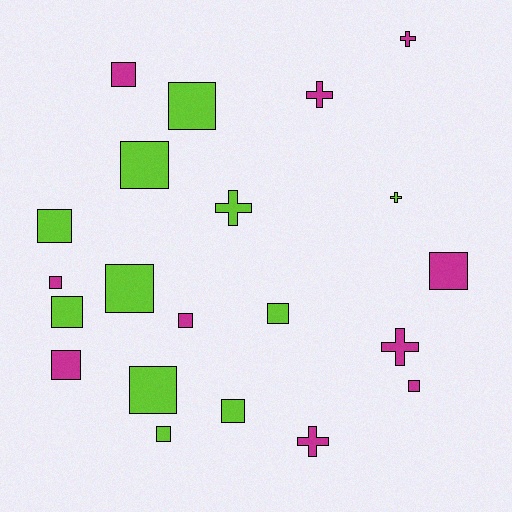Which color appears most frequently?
Lime, with 11 objects.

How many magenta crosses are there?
There are 4 magenta crosses.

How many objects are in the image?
There are 21 objects.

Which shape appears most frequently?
Square, with 15 objects.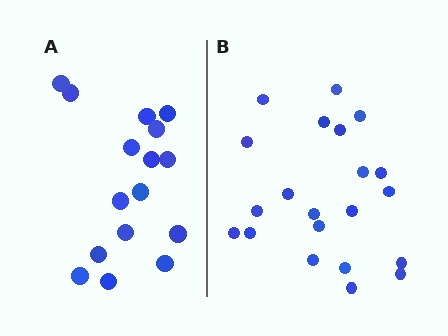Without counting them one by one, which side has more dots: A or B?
Region B (the right region) has more dots.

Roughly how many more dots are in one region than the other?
Region B has about 5 more dots than region A.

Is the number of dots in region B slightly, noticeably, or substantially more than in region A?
Region B has noticeably more, but not dramatically so. The ratio is roughly 1.3 to 1.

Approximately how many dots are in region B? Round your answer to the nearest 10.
About 20 dots. (The exact count is 21, which rounds to 20.)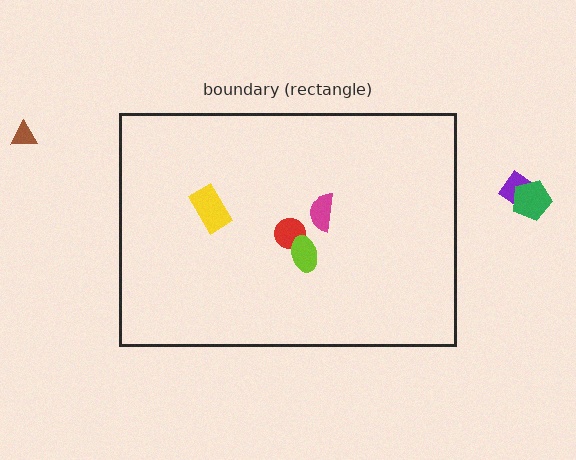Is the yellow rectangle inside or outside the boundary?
Inside.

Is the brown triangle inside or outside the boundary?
Outside.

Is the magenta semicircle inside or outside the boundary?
Inside.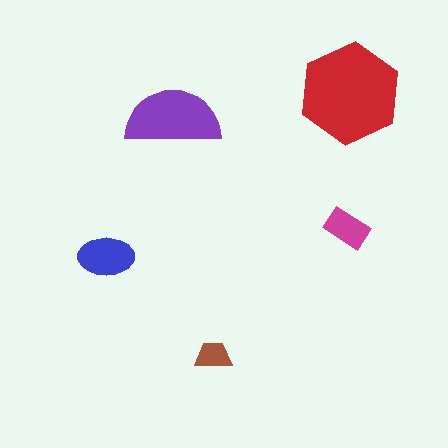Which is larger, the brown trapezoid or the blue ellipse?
The blue ellipse.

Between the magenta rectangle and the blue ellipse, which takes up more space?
The blue ellipse.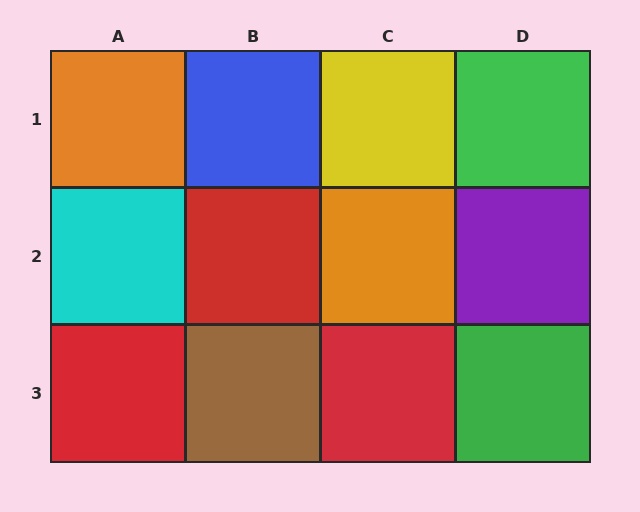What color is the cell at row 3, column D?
Green.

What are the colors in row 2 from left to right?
Cyan, red, orange, purple.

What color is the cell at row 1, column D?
Green.